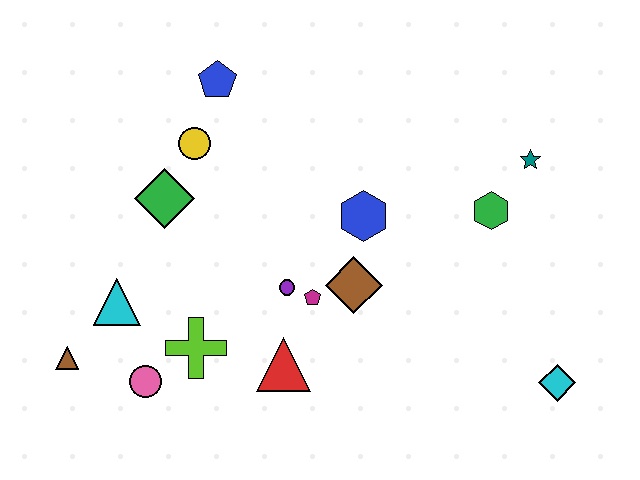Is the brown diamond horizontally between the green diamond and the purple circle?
No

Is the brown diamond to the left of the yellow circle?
No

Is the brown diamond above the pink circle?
Yes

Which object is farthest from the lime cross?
The teal star is farthest from the lime cross.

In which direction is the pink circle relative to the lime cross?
The pink circle is to the left of the lime cross.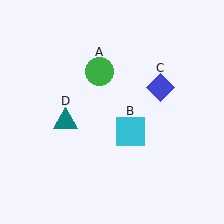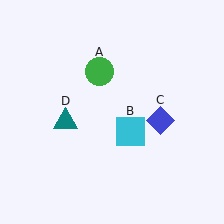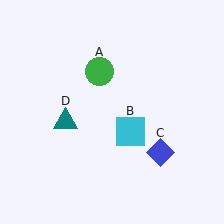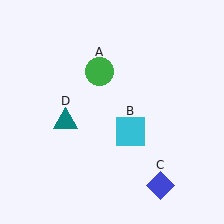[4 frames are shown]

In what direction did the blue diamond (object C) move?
The blue diamond (object C) moved down.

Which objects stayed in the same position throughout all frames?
Green circle (object A) and cyan square (object B) and teal triangle (object D) remained stationary.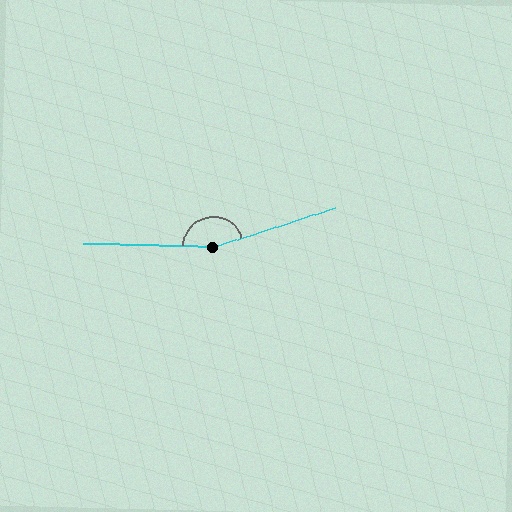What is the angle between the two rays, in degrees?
Approximately 160 degrees.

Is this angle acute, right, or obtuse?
It is obtuse.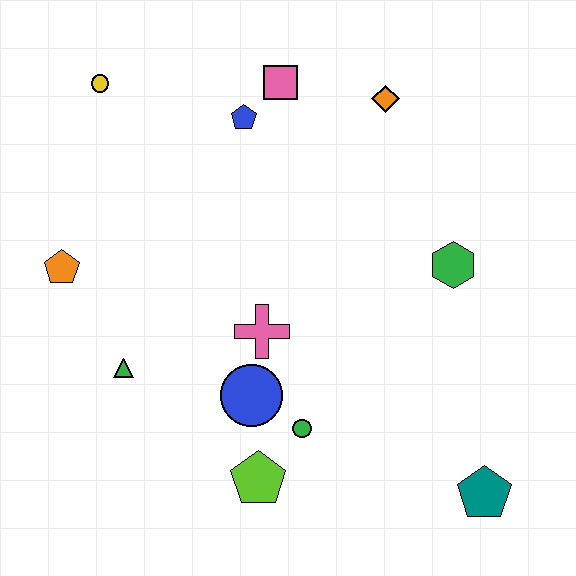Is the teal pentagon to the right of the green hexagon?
Yes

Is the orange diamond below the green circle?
No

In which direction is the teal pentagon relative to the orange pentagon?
The teal pentagon is to the right of the orange pentagon.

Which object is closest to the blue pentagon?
The pink square is closest to the blue pentagon.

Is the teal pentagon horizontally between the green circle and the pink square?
No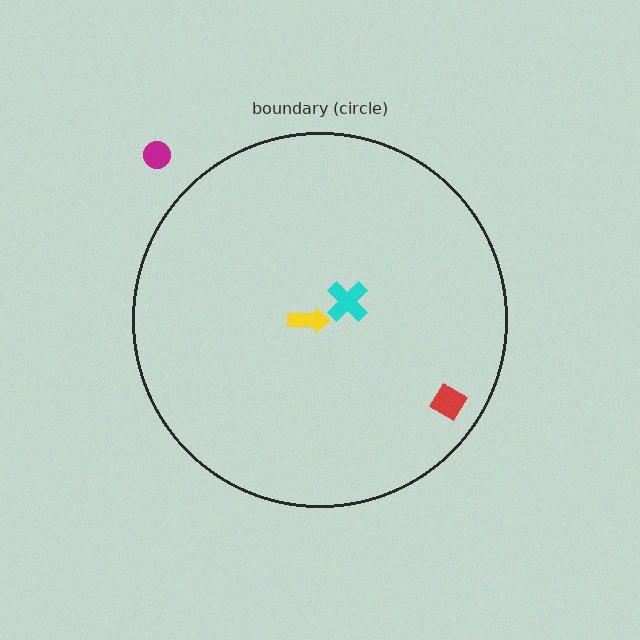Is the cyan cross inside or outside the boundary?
Inside.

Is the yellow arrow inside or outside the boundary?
Inside.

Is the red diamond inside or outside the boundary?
Inside.